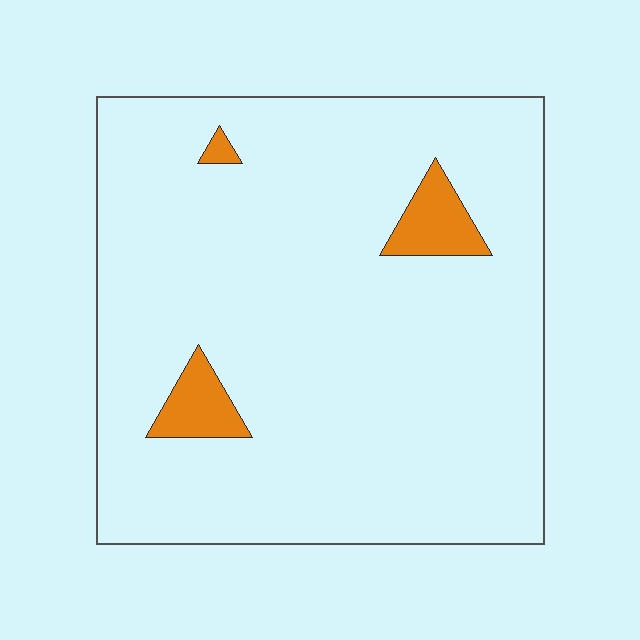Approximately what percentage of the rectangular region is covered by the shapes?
Approximately 5%.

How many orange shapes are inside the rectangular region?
3.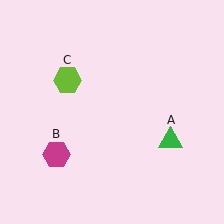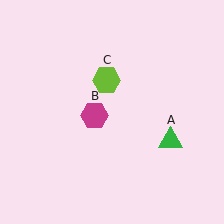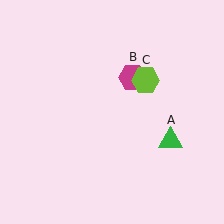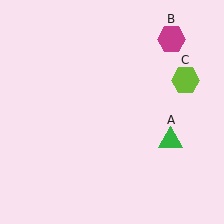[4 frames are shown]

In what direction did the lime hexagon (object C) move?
The lime hexagon (object C) moved right.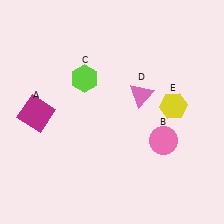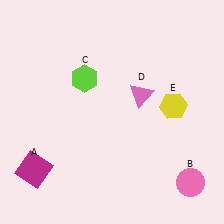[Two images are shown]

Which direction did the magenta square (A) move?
The magenta square (A) moved down.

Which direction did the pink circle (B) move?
The pink circle (B) moved down.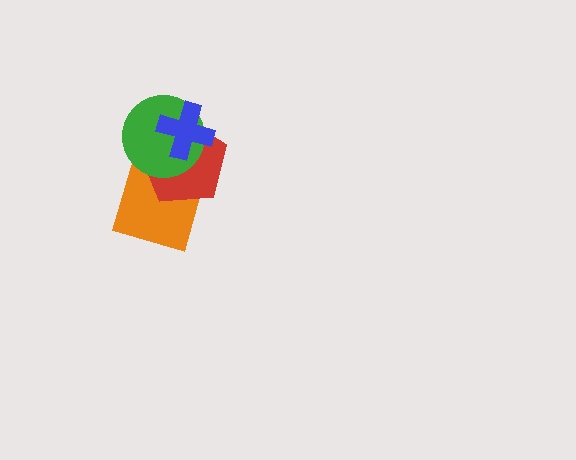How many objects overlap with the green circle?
3 objects overlap with the green circle.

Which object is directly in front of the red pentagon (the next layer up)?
The green circle is directly in front of the red pentagon.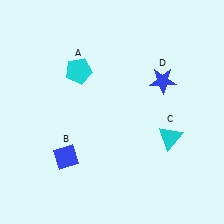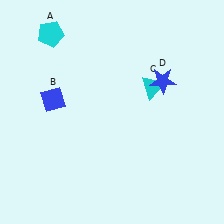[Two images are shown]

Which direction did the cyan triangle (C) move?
The cyan triangle (C) moved up.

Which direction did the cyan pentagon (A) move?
The cyan pentagon (A) moved up.